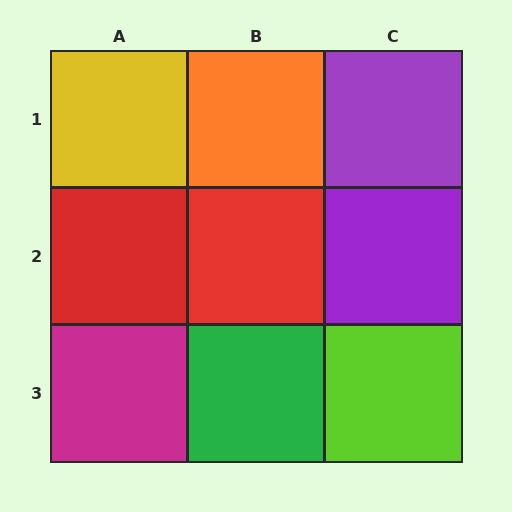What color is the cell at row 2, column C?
Purple.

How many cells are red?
2 cells are red.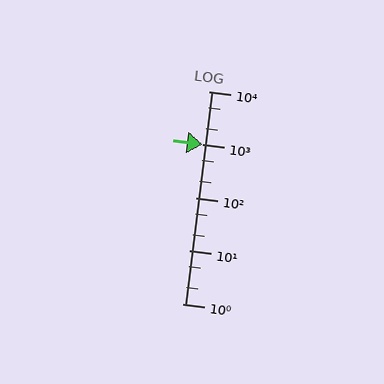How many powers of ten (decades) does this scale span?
The scale spans 4 decades, from 1 to 10000.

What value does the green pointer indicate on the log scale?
The pointer indicates approximately 1000.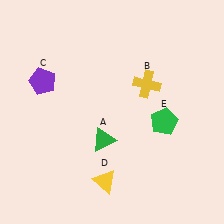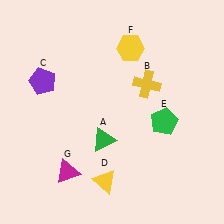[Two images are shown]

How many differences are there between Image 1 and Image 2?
There are 2 differences between the two images.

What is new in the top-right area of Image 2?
A yellow hexagon (F) was added in the top-right area of Image 2.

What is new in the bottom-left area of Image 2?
A magenta triangle (G) was added in the bottom-left area of Image 2.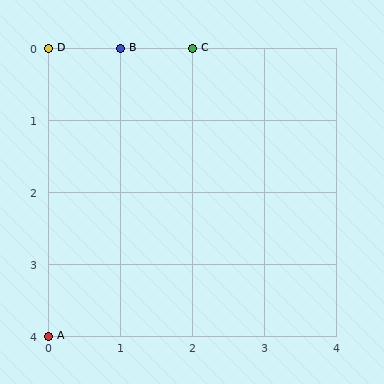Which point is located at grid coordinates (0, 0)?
Point D is at (0, 0).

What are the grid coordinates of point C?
Point C is at grid coordinates (2, 0).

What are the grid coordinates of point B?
Point B is at grid coordinates (1, 0).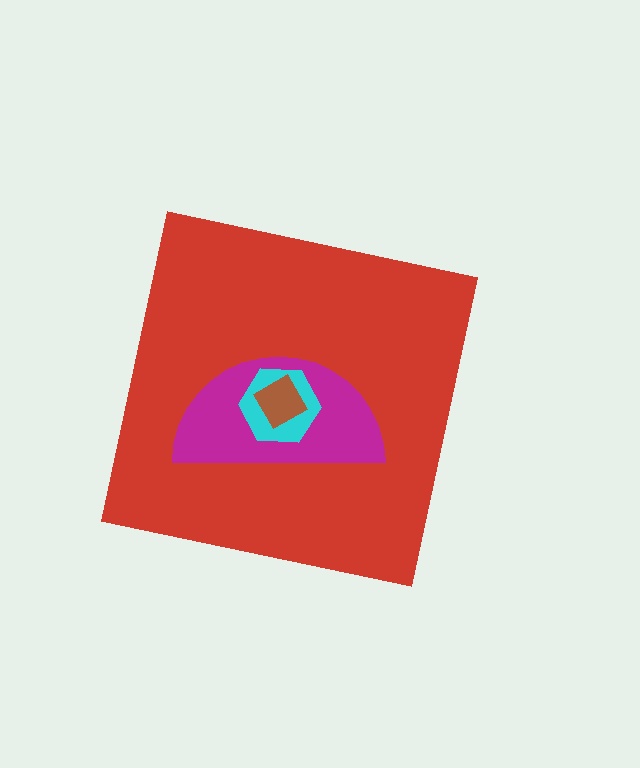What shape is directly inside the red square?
The magenta semicircle.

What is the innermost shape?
The brown square.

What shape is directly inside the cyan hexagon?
The brown square.